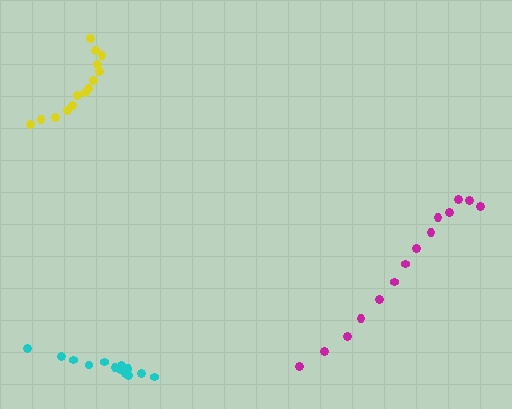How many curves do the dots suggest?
There are 3 distinct paths.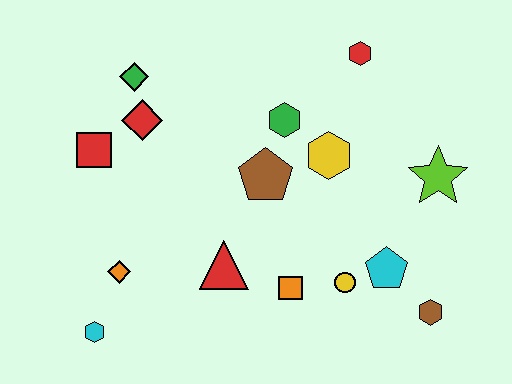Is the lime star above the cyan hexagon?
Yes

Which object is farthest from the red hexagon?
The cyan hexagon is farthest from the red hexagon.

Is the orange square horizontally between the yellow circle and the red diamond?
Yes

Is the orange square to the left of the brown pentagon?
No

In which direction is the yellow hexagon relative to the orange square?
The yellow hexagon is above the orange square.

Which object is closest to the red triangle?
The orange square is closest to the red triangle.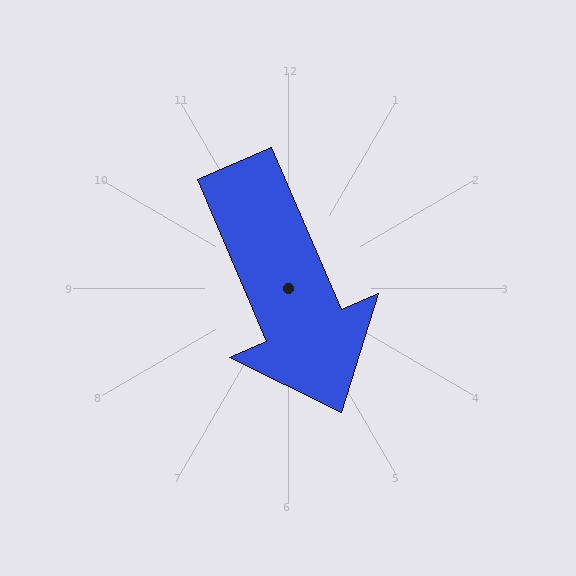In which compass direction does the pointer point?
Southeast.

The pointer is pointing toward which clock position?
Roughly 5 o'clock.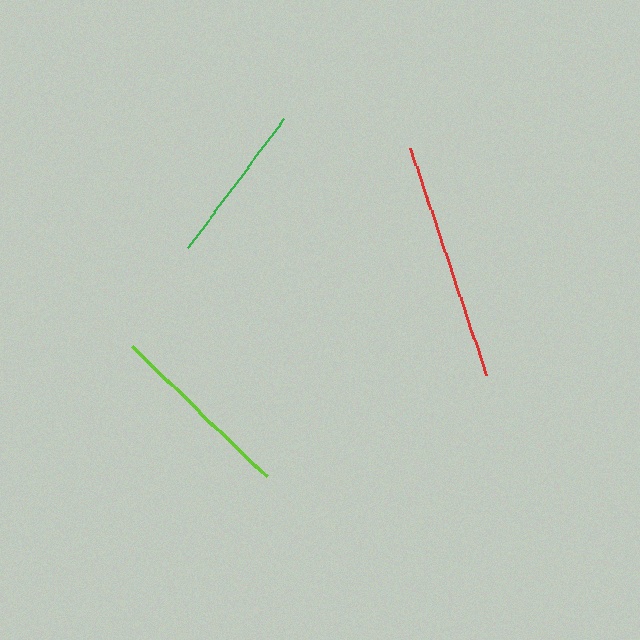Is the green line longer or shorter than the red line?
The red line is longer than the green line.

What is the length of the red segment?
The red segment is approximately 239 pixels long.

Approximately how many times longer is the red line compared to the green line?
The red line is approximately 1.5 times the length of the green line.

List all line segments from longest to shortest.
From longest to shortest: red, lime, green.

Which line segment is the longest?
The red line is the longest at approximately 239 pixels.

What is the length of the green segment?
The green segment is approximately 161 pixels long.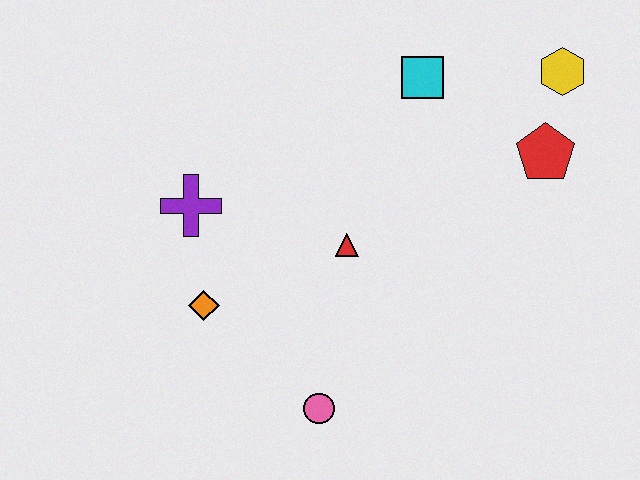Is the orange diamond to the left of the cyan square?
Yes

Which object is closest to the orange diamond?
The purple cross is closest to the orange diamond.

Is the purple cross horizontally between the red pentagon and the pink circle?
No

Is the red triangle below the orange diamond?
No